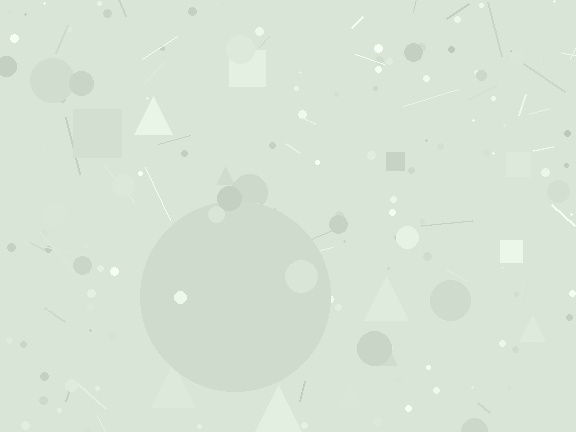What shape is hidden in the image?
A circle is hidden in the image.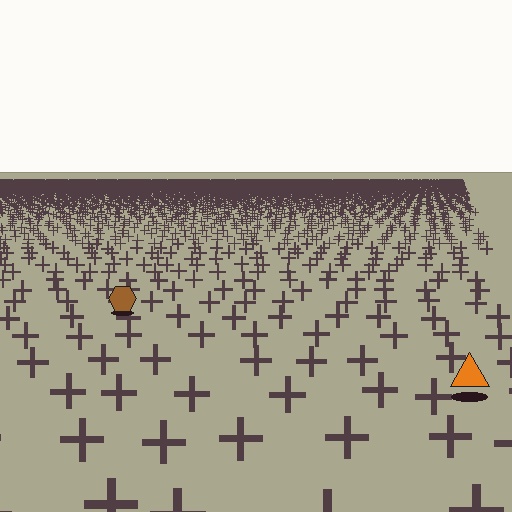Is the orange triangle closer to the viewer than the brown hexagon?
Yes. The orange triangle is closer — you can tell from the texture gradient: the ground texture is coarser near it.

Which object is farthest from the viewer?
The brown hexagon is farthest from the viewer. It appears smaller and the ground texture around it is denser.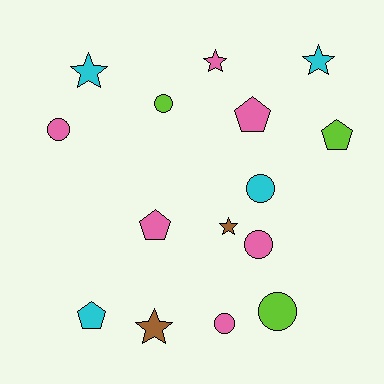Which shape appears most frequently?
Circle, with 6 objects.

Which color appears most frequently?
Pink, with 6 objects.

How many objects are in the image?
There are 15 objects.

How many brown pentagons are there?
There are no brown pentagons.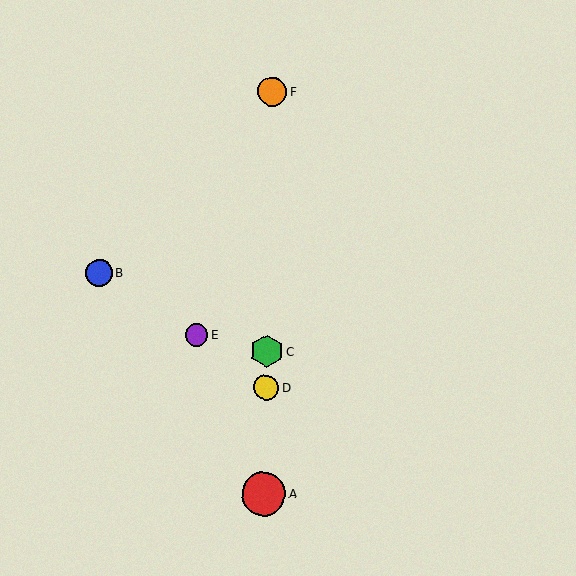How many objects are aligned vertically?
4 objects (A, C, D, F) are aligned vertically.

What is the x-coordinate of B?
Object B is at x≈99.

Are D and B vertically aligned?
No, D is at x≈266 and B is at x≈99.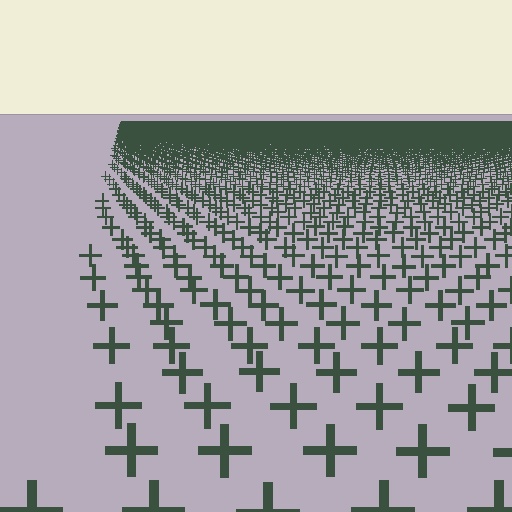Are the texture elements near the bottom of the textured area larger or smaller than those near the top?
Larger. Near the bottom, elements are closer to the viewer and appear at a bigger on-screen size.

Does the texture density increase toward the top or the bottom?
Density increases toward the top.